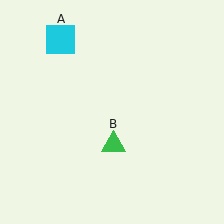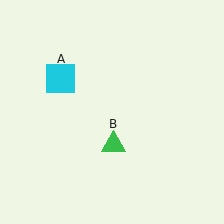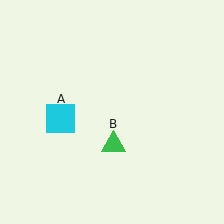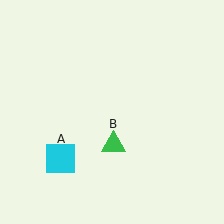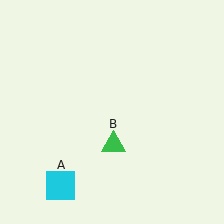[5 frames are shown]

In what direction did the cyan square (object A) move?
The cyan square (object A) moved down.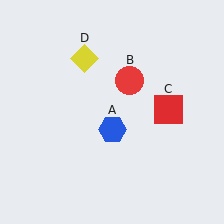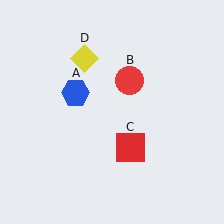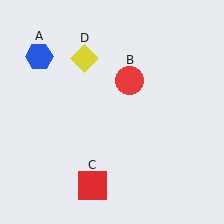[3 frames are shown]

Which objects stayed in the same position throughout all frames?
Red circle (object B) and yellow diamond (object D) remained stationary.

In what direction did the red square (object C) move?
The red square (object C) moved down and to the left.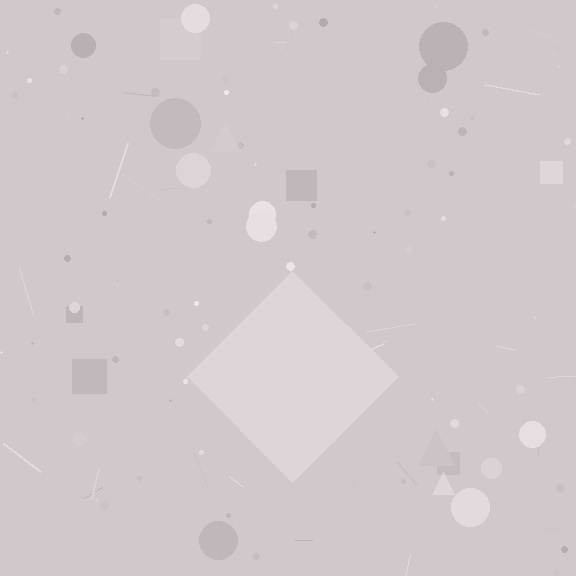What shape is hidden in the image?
A diamond is hidden in the image.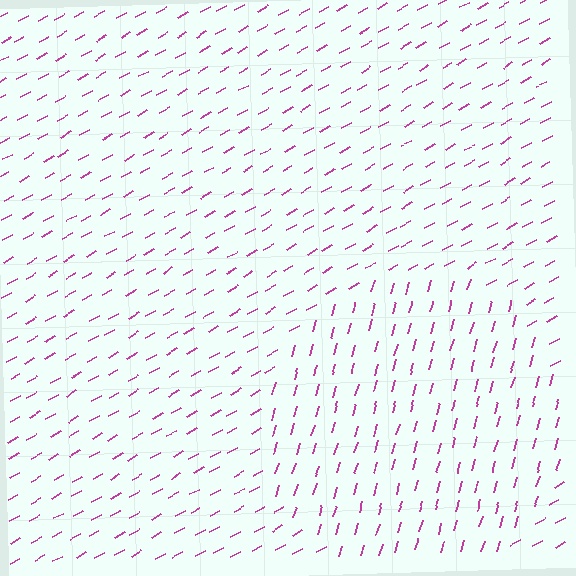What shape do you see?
I see a circle.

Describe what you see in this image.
The image is filled with small magenta line segments. A circle region in the image has lines oriented differently from the surrounding lines, creating a visible texture boundary.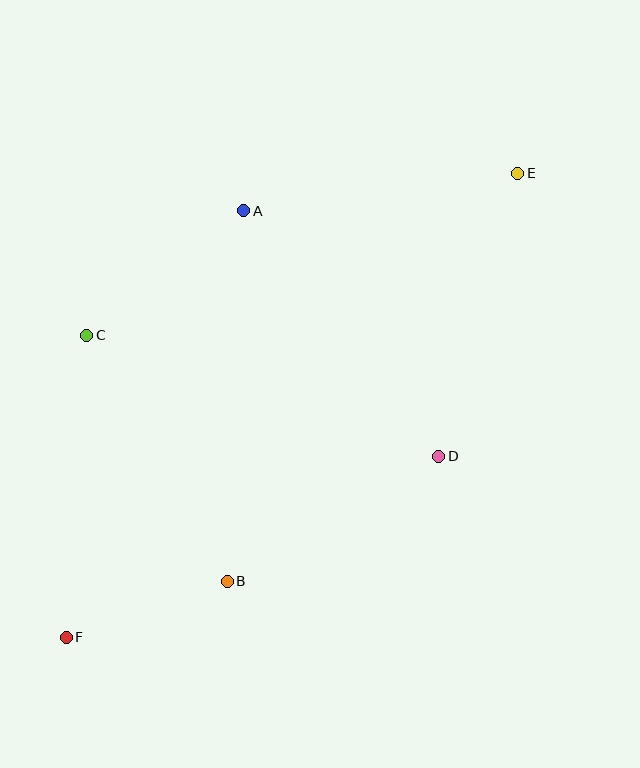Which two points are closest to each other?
Points B and F are closest to each other.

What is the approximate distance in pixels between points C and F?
The distance between C and F is approximately 303 pixels.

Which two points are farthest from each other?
Points E and F are farthest from each other.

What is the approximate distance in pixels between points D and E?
The distance between D and E is approximately 294 pixels.